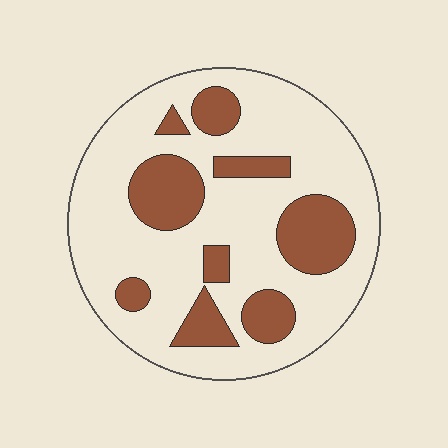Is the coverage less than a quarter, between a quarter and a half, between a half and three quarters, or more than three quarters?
Between a quarter and a half.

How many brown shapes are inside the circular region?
9.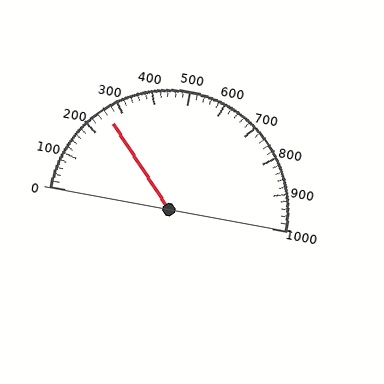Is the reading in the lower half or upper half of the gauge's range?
The reading is in the lower half of the range (0 to 1000).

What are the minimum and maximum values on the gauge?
The gauge ranges from 0 to 1000.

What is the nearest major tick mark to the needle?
The nearest major tick mark is 300.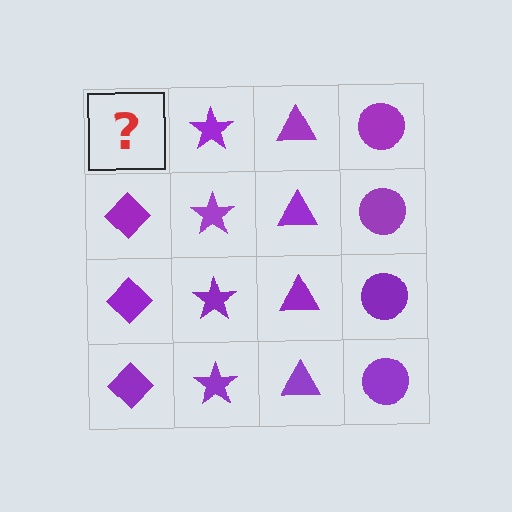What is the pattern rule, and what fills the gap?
The rule is that each column has a consistent shape. The gap should be filled with a purple diamond.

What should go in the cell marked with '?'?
The missing cell should contain a purple diamond.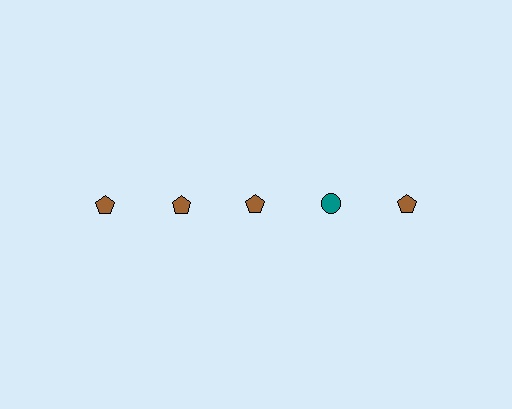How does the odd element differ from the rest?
It differs in both color (teal instead of brown) and shape (circle instead of pentagon).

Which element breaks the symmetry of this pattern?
The teal circle in the top row, second from right column breaks the symmetry. All other shapes are brown pentagons.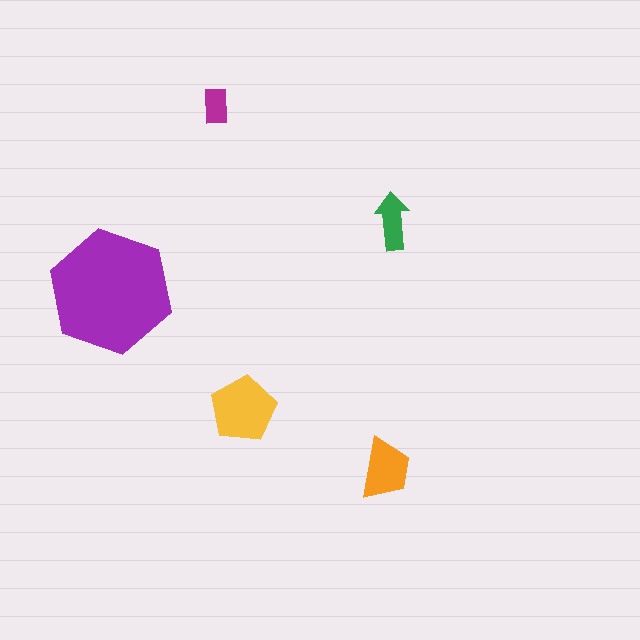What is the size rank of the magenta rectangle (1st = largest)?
5th.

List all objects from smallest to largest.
The magenta rectangle, the green arrow, the orange trapezoid, the yellow pentagon, the purple hexagon.